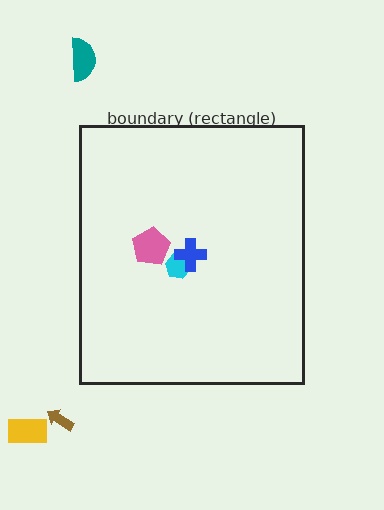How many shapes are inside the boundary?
3 inside, 3 outside.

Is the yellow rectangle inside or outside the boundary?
Outside.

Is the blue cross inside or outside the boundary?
Inside.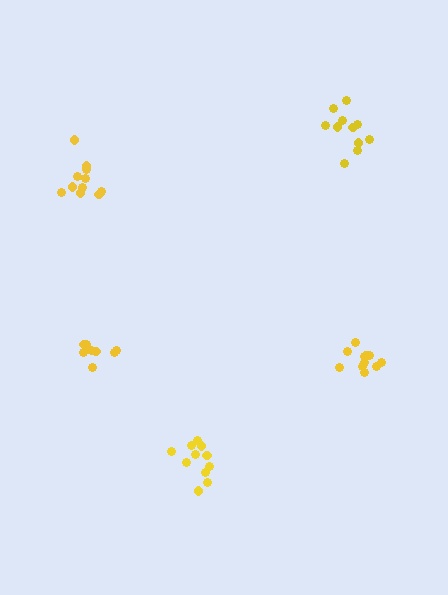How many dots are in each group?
Group 1: 11 dots, Group 2: 11 dots, Group 3: 11 dots, Group 4: 8 dots, Group 5: 11 dots (52 total).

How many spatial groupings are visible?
There are 5 spatial groupings.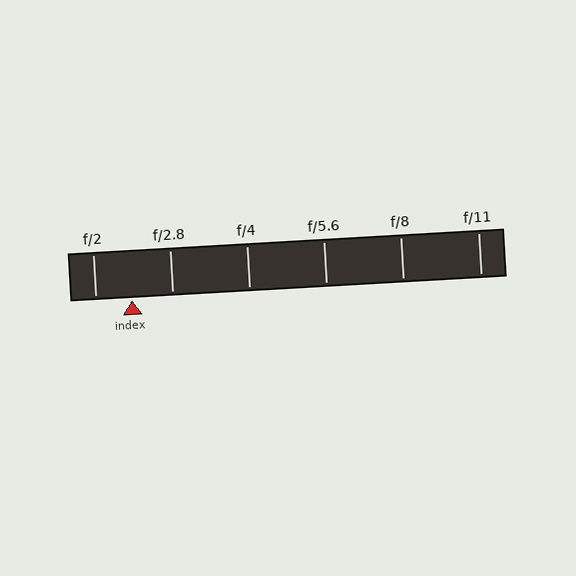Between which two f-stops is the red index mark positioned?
The index mark is between f/2 and f/2.8.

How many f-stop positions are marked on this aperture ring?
There are 6 f-stop positions marked.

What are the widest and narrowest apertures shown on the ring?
The widest aperture shown is f/2 and the narrowest is f/11.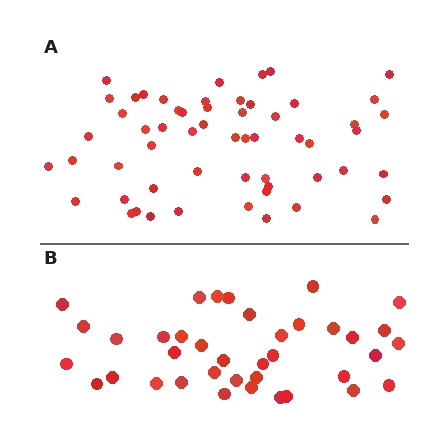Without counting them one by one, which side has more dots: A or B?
Region A (the top region) has more dots.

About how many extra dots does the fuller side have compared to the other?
Region A has approximately 20 more dots than region B.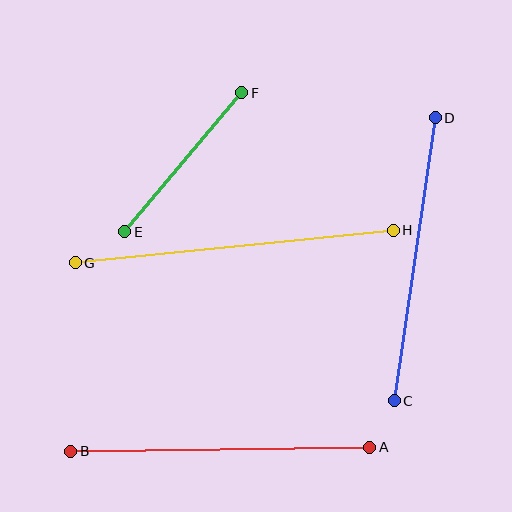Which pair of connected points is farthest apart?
Points G and H are farthest apart.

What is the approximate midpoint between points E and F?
The midpoint is at approximately (183, 162) pixels.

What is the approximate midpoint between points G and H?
The midpoint is at approximately (234, 247) pixels.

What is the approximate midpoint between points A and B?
The midpoint is at approximately (220, 449) pixels.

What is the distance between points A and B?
The distance is approximately 299 pixels.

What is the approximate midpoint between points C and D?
The midpoint is at approximately (415, 259) pixels.